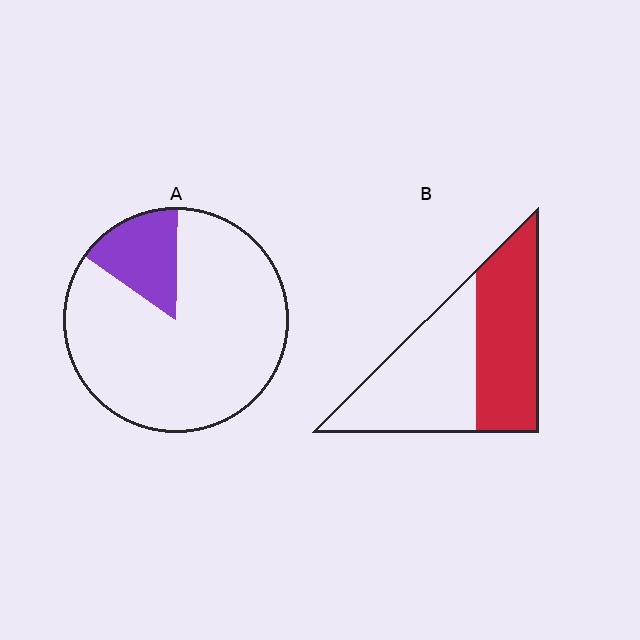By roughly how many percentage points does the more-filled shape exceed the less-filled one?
By roughly 30 percentage points (B over A).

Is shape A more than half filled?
No.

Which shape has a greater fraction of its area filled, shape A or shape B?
Shape B.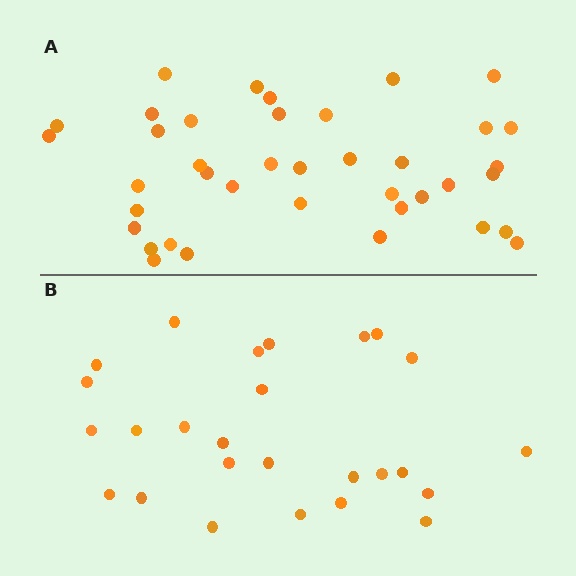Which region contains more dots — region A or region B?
Region A (the top region) has more dots.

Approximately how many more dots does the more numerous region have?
Region A has approximately 15 more dots than region B.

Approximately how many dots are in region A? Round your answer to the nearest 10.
About 40 dots. (The exact count is 39, which rounds to 40.)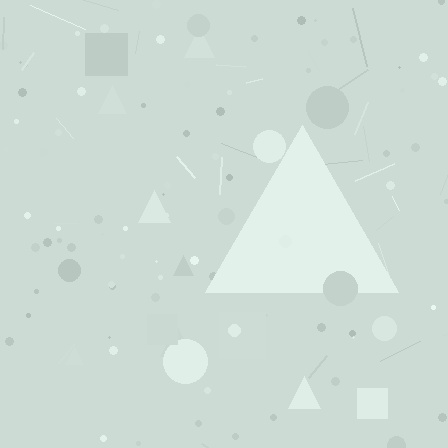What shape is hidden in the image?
A triangle is hidden in the image.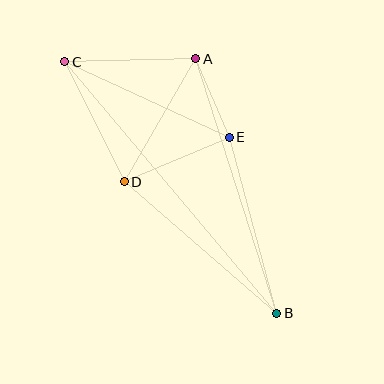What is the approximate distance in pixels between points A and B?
The distance between A and B is approximately 267 pixels.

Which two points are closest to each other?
Points A and E are closest to each other.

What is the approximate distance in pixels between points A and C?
The distance between A and C is approximately 131 pixels.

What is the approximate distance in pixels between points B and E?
The distance between B and E is approximately 182 pixels.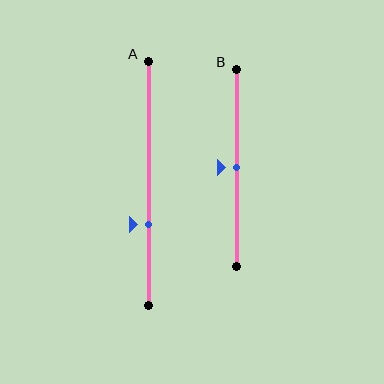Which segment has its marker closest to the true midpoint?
Segment B has its marker closest to the true midpoint.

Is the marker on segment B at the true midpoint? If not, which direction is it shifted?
Yes, the marker on segment B is at the true midpoint.